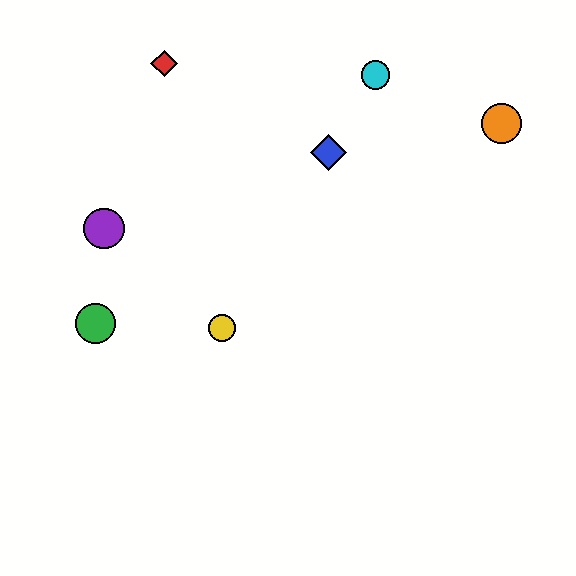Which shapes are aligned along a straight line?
The blue diamond, the yellow circle, the cyan circle are aligned along a straight line.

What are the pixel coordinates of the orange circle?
The orange circle is at (501, 123).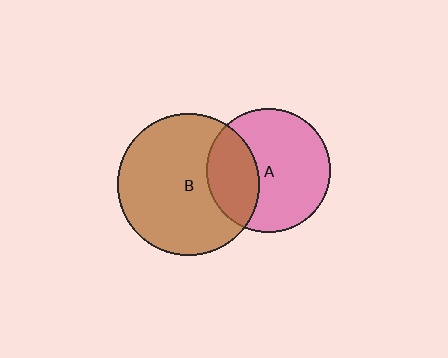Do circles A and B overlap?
Yes.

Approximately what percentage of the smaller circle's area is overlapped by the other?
Approximately 30%.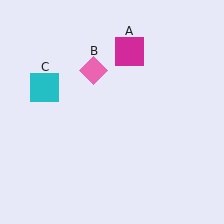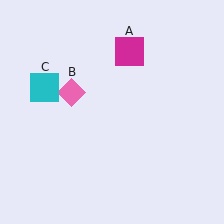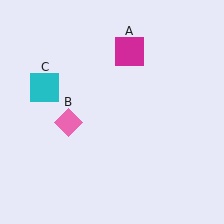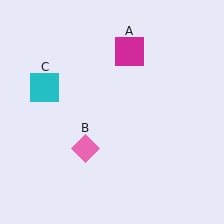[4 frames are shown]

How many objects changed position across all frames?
1 object changed position: pink diamond (object B).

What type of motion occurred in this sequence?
The pink diamond (object B) rotated counterclockwise around the center of the scene.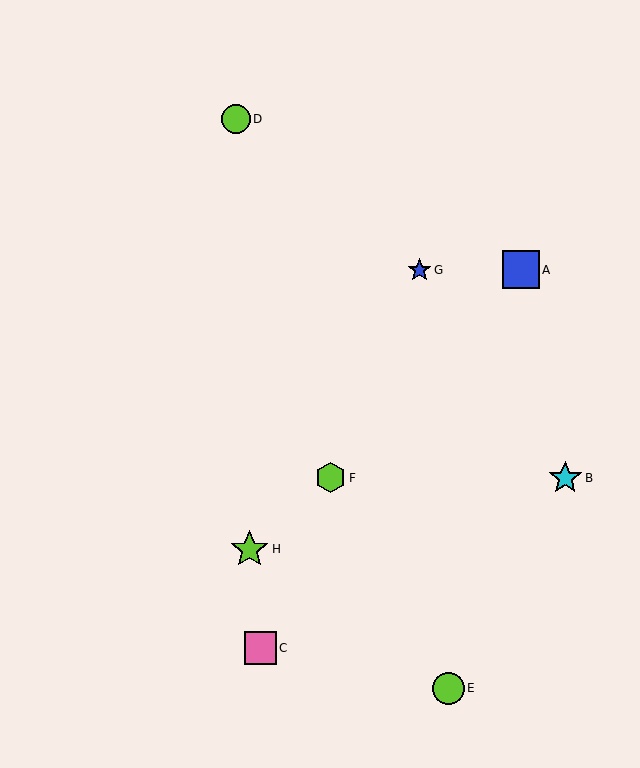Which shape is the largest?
The lime star (labeled H) is the largest.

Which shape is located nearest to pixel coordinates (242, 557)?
The lime star (labeled H) at (250, 549) is nearest to that location.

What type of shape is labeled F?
Shape F is a lime hexagon.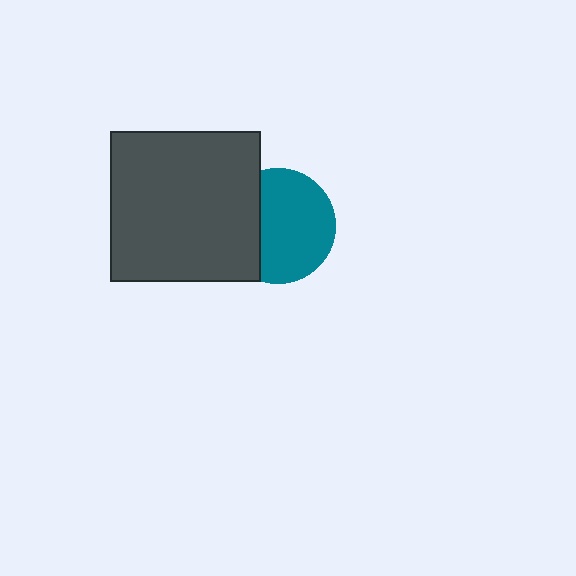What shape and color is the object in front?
The object in front is a dark gray square.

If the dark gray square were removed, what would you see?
You would see the complete teal circle.